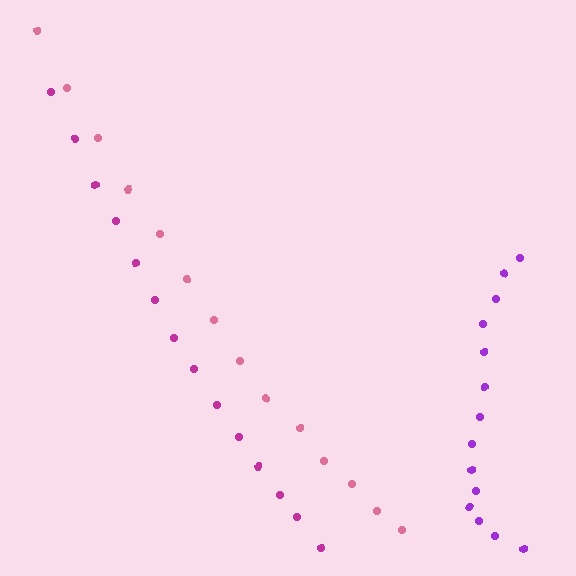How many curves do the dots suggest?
There are 3 distinct paths.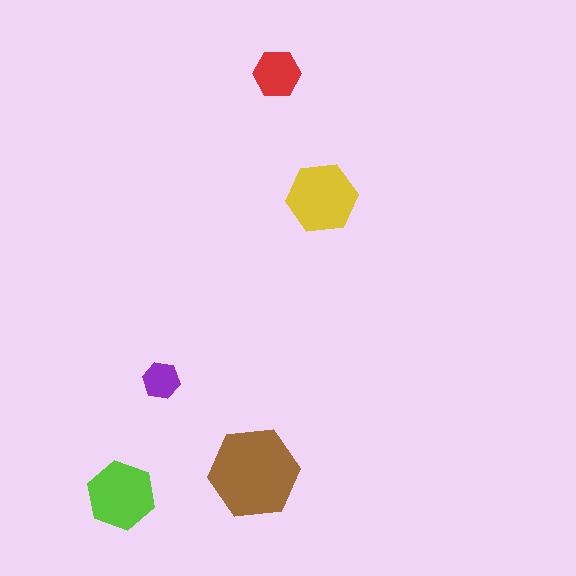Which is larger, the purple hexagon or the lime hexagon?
The lime one.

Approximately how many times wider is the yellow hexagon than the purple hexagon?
About 2 times wider.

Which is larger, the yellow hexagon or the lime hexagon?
The yellow one.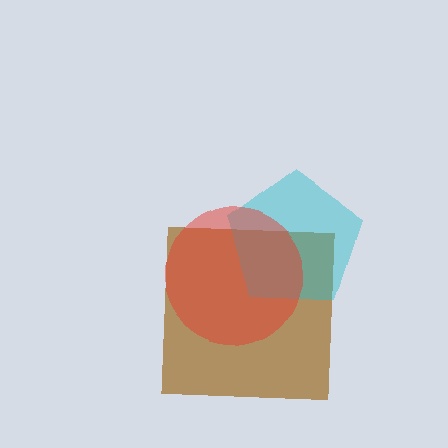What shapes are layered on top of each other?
The layered shapes are: a brown square, a cyan pentagon, a red circle.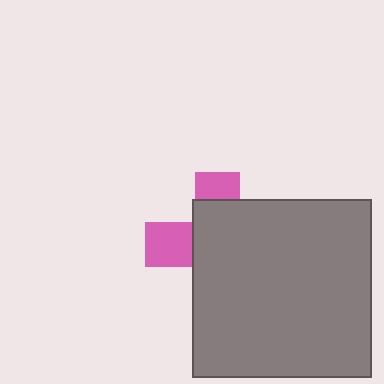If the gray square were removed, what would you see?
You would see the complete pink cross.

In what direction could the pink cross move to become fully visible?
The pink cross could move left. That would shift it out from behind the gray square entirely.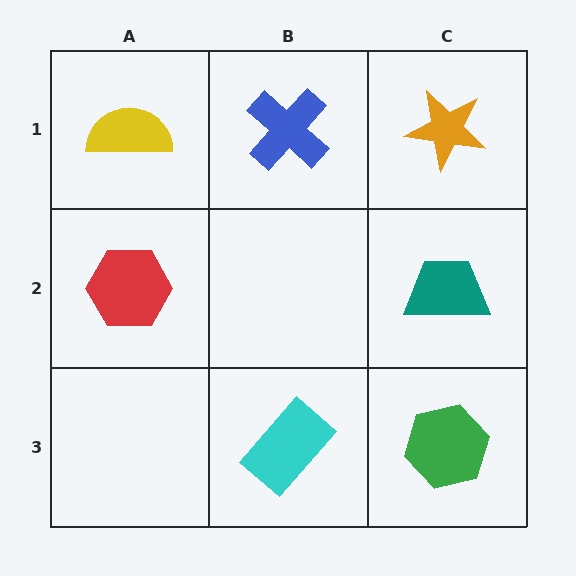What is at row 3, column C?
A green hexagon.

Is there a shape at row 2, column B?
No, that cell is empty.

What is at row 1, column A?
A yellow semicircle.